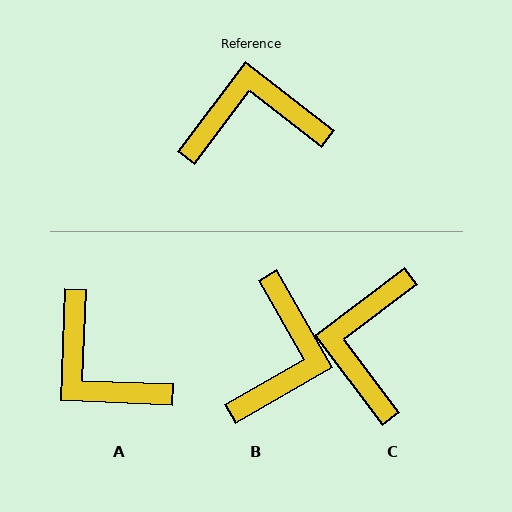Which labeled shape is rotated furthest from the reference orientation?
A, about 125 degrees away.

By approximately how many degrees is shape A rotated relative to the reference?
Approximately 125 degrees counter-clockwise.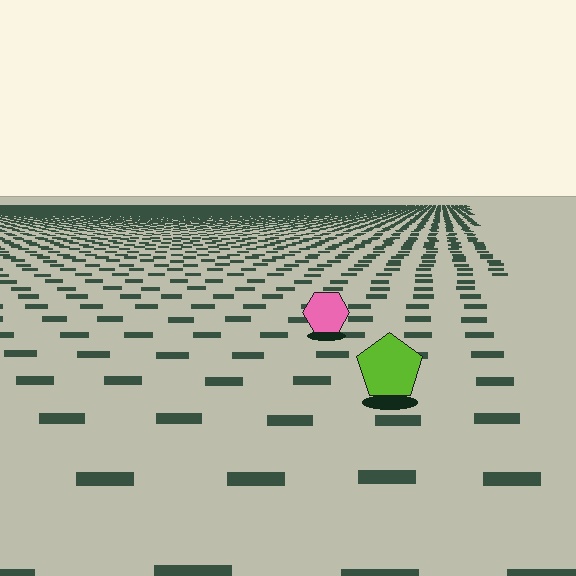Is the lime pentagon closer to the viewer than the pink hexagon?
Yes. The lime pentagon is closer — you can tell from the texture gradient: the ground texture is coarser near it.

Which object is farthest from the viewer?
The pink hexagon is farthest from the viewer. It appears smaller and the ground texture around it is denser.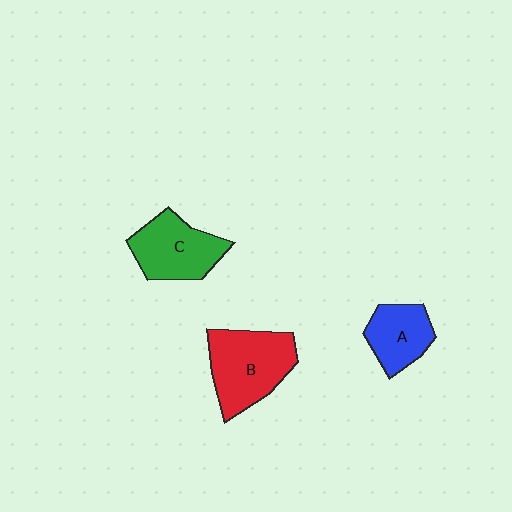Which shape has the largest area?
Shape B (red).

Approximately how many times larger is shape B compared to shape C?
Approximately 1.2 times.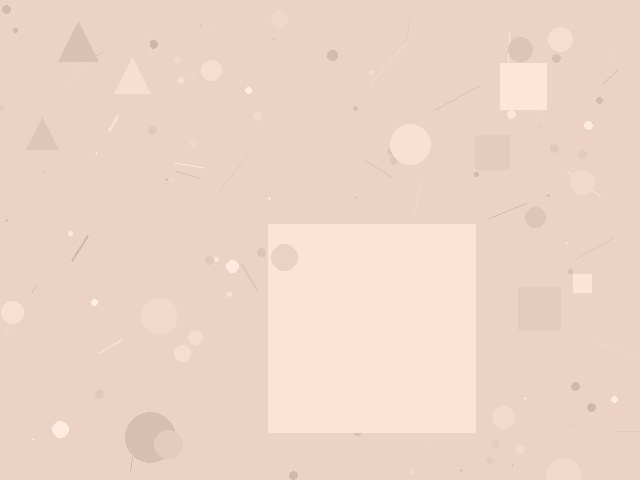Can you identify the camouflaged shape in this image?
The camouflaged shape is a square.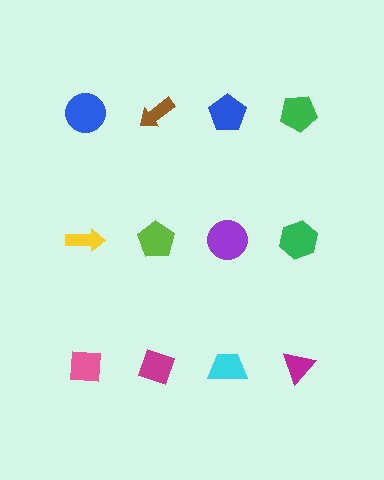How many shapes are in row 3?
4 shapes.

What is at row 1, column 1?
A blue circle.